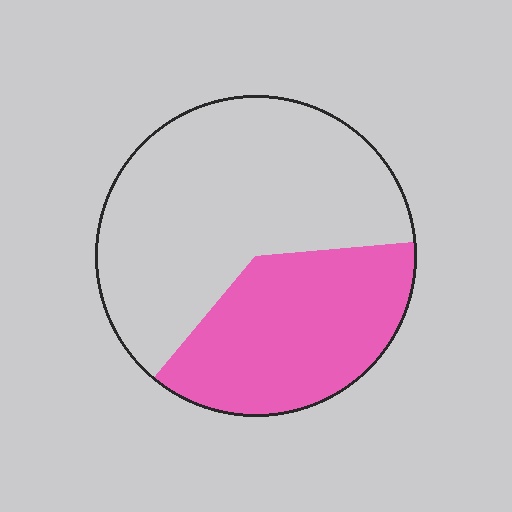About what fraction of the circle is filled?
About three eighths (3/8).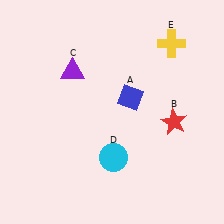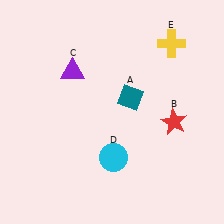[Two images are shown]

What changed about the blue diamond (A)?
In Image 1, A is blue. In Image 2, it changed to teal.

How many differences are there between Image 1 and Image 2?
There is 1 difference between the two images.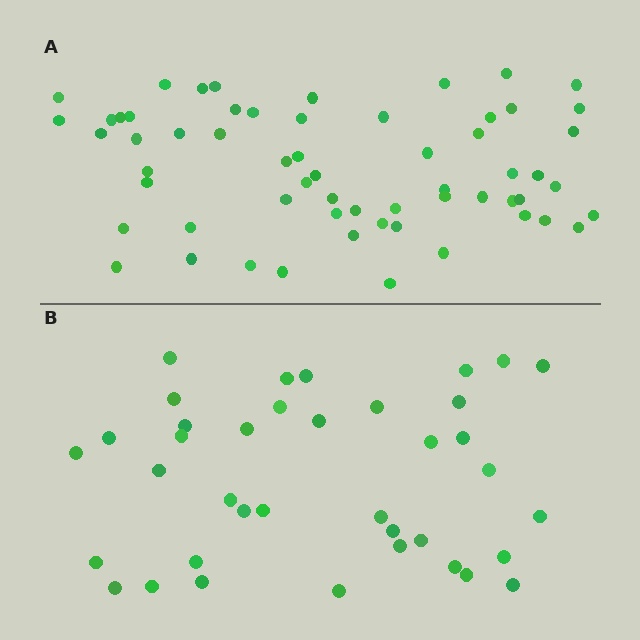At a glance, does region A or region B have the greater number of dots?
Region A (the top region) has more dots.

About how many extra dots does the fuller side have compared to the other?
Region A has approximately 20 more dots than region B.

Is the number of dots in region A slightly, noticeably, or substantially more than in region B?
Region A has substantially more. The ratio is roughly 1.6 to 1.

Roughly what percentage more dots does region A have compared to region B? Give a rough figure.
About 60% more.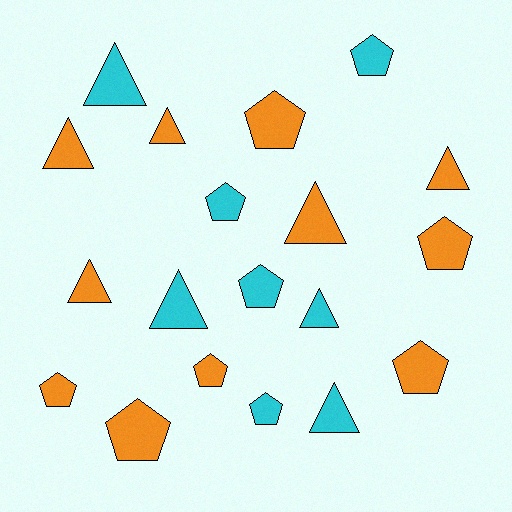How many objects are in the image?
There are 19 objects.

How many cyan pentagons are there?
There are 4 cyan pentagons.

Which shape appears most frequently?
Pentagon, with 10 objects.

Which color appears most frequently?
Orange, with 11 objects.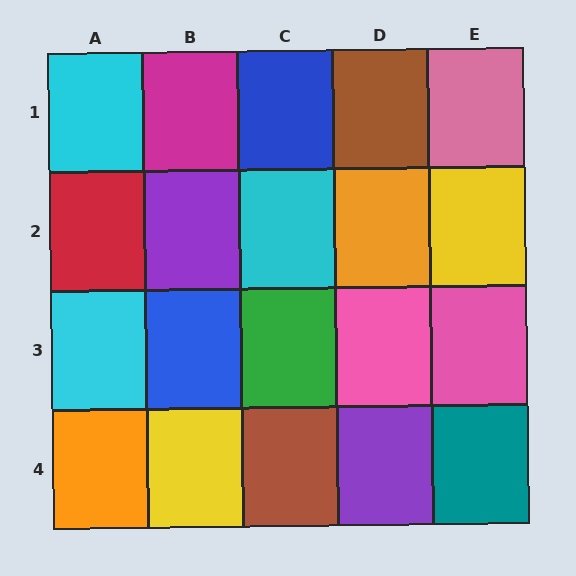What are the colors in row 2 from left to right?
Red, purple, cyan, orange, yellow.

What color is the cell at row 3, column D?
Pink.